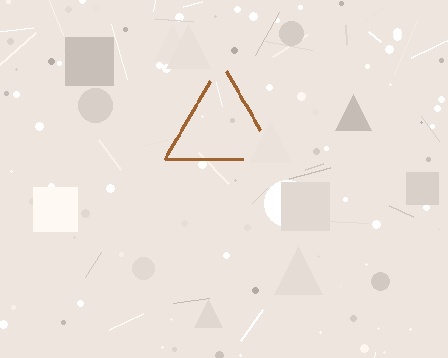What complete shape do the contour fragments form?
The contour fragments form a triangle.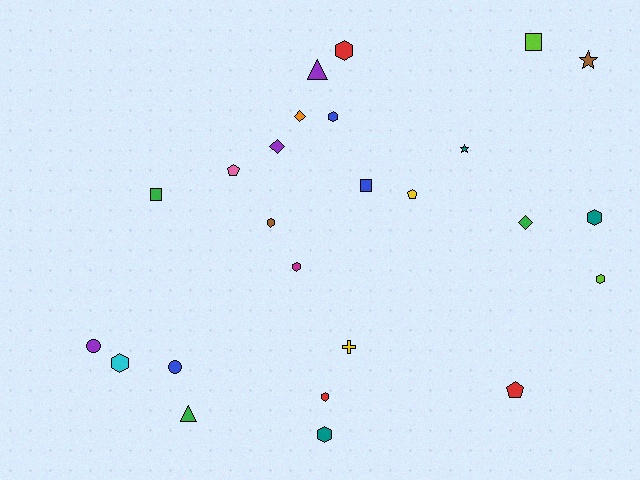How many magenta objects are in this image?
There is 1 magenta object.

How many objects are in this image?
There are 25 objects.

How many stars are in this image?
There are 2 stars.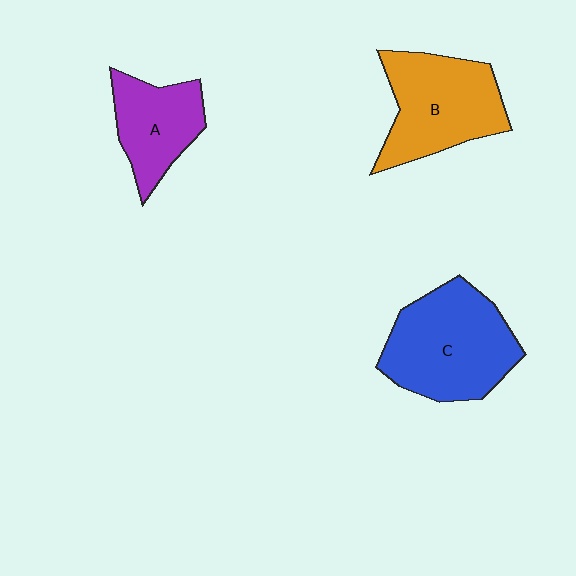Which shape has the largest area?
Shape C (blue).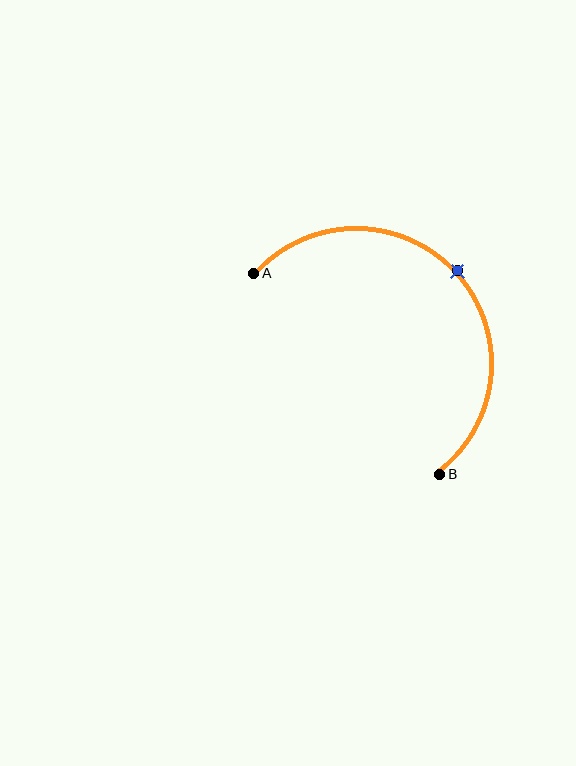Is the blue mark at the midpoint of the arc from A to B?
Yes. The blue mark lies on the arc at equal arc-length from both A and B — it is the arc midpoint.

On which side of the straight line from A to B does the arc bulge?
The arc bulges above and to the right of the straight line connecting A and B.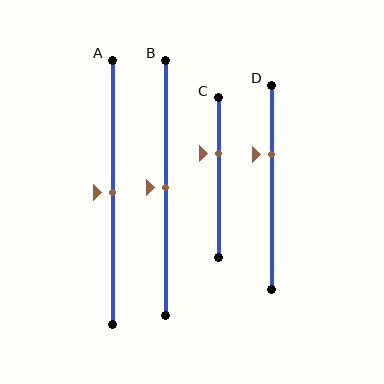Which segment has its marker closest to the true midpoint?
Segment A has its marker closest to the true midpoint.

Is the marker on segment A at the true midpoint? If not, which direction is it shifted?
Yes, the marker on segment A is at the true midpoint.